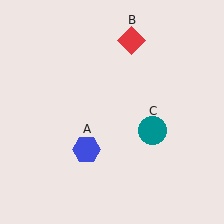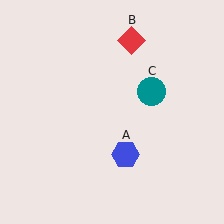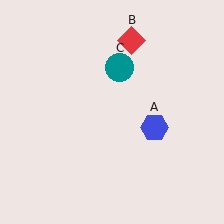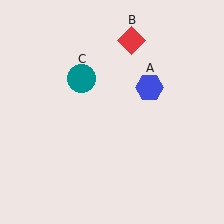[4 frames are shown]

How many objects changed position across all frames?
2 objects changed position: blue hexagon (object A), teal circle (object C).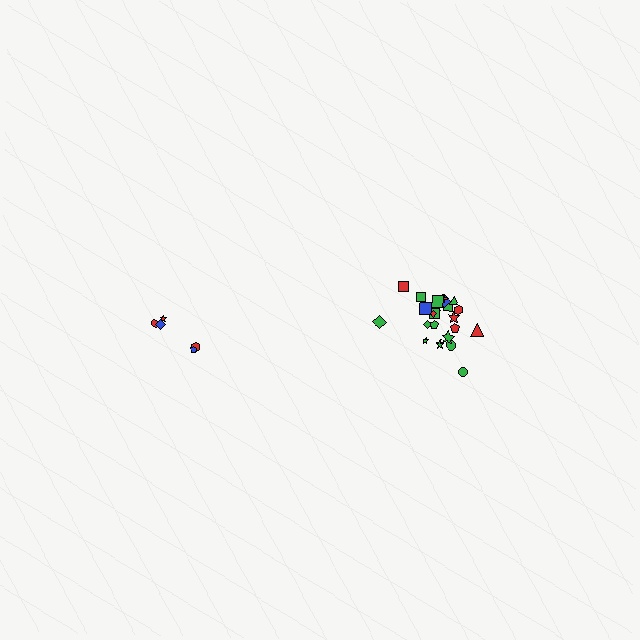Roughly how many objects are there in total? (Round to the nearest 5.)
Roughly 30 objects in total.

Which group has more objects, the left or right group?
The right group.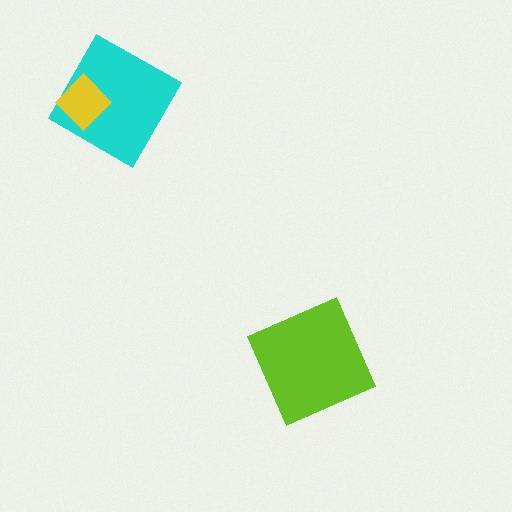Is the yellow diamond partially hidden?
No, no other shape covers it.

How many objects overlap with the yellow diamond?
1 object overlaps with the yellow diamond.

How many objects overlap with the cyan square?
1 object overlaps with the cyan square.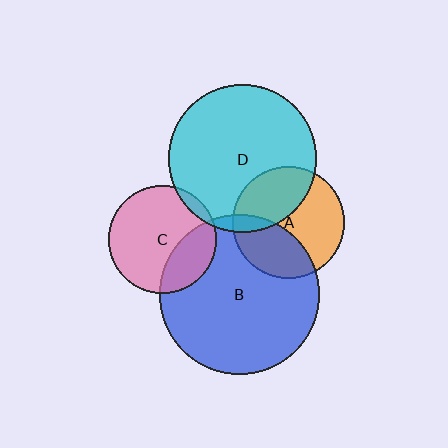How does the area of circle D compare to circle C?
Approximately 1.9 times.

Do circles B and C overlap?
Yes.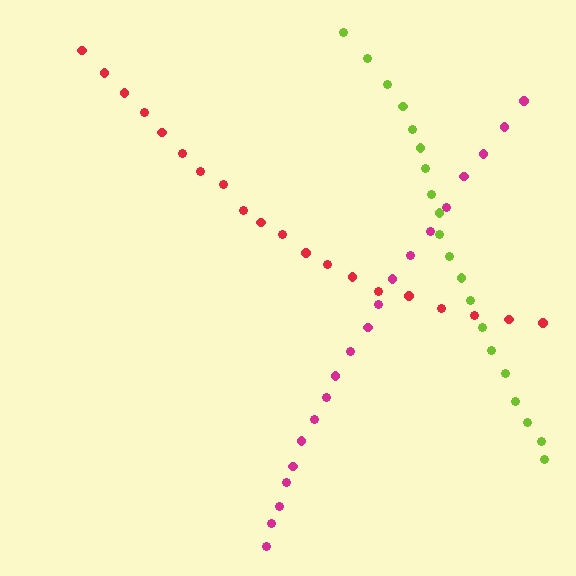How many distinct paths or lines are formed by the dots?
There are 3 distinct paths.